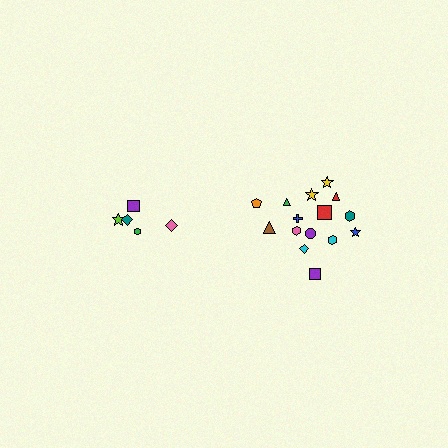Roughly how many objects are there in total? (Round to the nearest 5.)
Roughly 20 objects in total.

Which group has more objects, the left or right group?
The right group.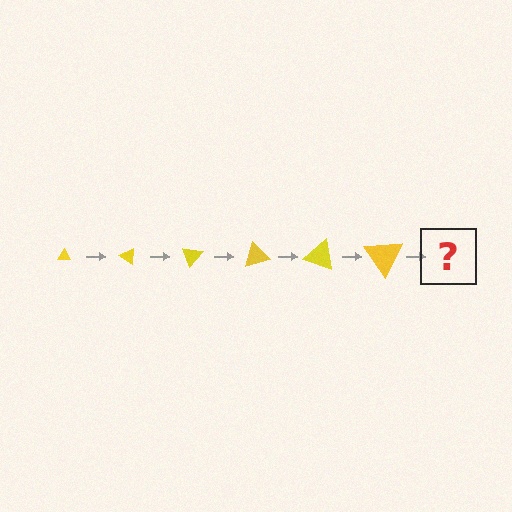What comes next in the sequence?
The next element should be a triangle, larger than the previous one and rotated 210 degrees from the start.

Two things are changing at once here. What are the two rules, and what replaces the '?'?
The two rules are that the triangle grows larger each step and it rotates 35 degrees each step. The '?' should be a triangle, larger than the previous one and rotated 210 degrees from the start.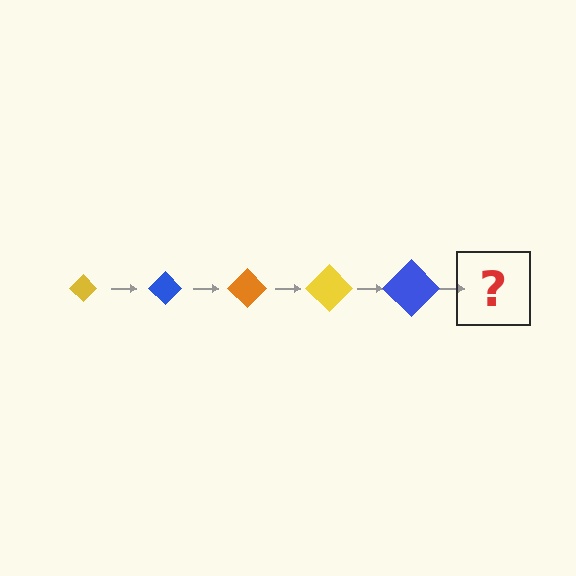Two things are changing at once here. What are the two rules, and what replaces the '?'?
The two rules are that the diamond grows larger each step and the color cycles through yellow, blue, and orange. The '?' should be an orange diamond, larger than the previous one.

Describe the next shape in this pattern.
It should be an orange diamond, larger than the previous one.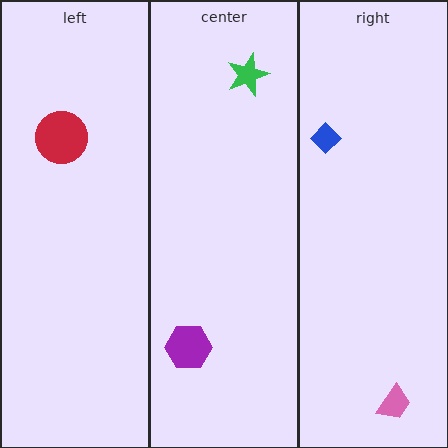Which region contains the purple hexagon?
The center region.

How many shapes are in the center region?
2.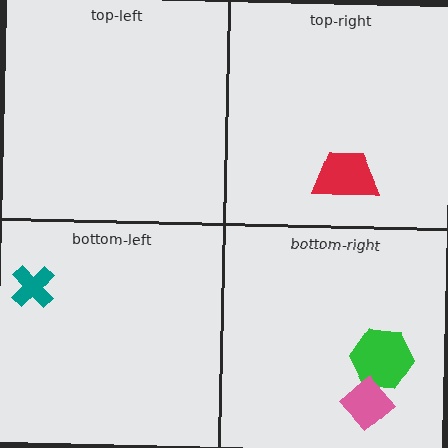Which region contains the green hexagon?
The bottom-right region.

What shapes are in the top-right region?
The red trapezoid.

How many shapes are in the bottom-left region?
1.